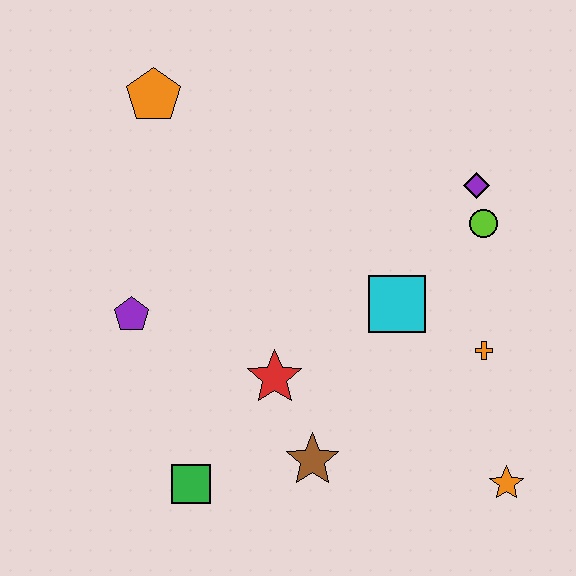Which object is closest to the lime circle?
The purple diamond is closest to the lime circle.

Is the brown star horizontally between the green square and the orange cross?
Yes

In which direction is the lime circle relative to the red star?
The lime circle is to the right of the red star.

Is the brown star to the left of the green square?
No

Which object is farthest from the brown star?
The orange pentagon is farthest from the brown star.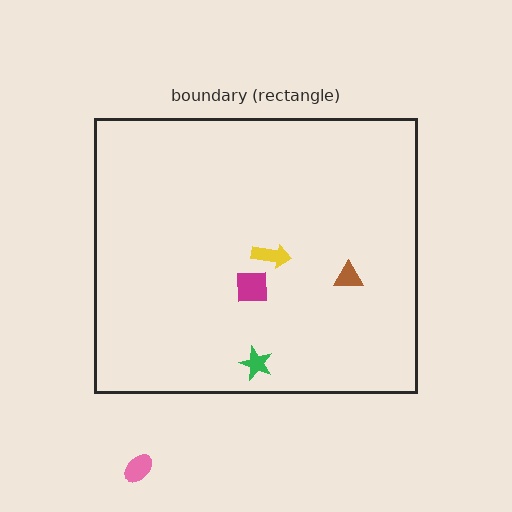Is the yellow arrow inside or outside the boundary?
Inside.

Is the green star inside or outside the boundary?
Inside.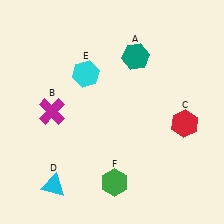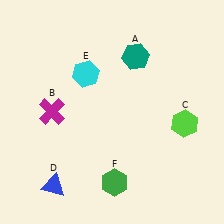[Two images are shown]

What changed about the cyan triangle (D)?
In Image 1, D is cyan. In Image 2, it changed to blue.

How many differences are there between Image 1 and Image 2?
There are 2 differences between the two images.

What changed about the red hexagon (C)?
In Image 1, C is red. In Image 2, it changed to lime.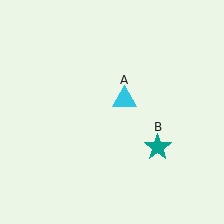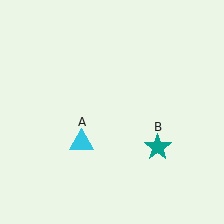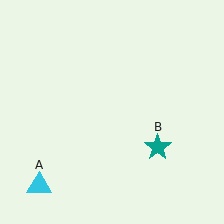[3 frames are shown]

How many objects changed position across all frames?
1 object changed position: cyan triangle (object A).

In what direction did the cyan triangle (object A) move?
The cyan triangle (object A) moved down and to the left.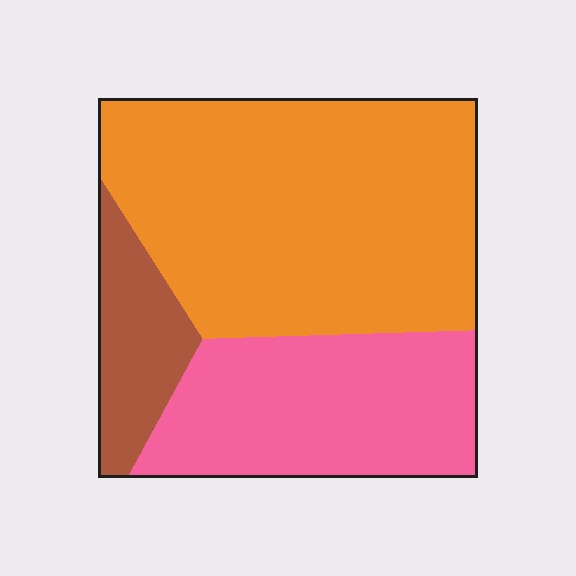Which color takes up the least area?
Brown, at roughly 10%.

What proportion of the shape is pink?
Pink covers roughly 30% of the shape.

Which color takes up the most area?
Orange, at roughly 55%.